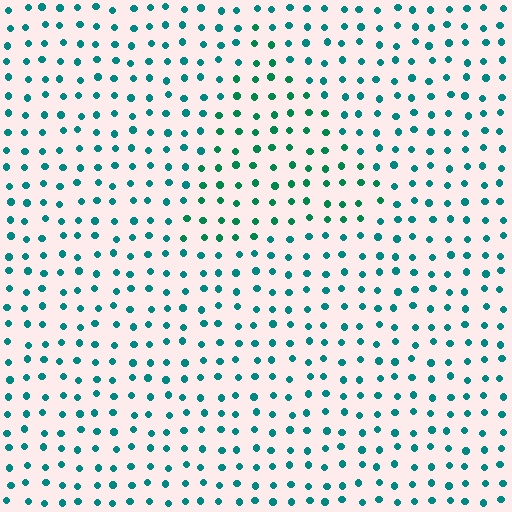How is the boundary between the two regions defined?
The boundary is defined purely by a slight shift in hue (about 24 degrees). Spacing, size, and orientation are identical on both sides.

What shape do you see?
I see a triangle.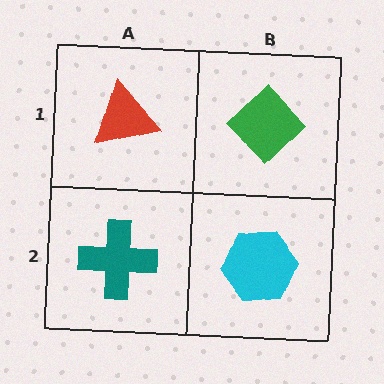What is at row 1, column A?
A red triangle.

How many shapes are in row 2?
2 shapes.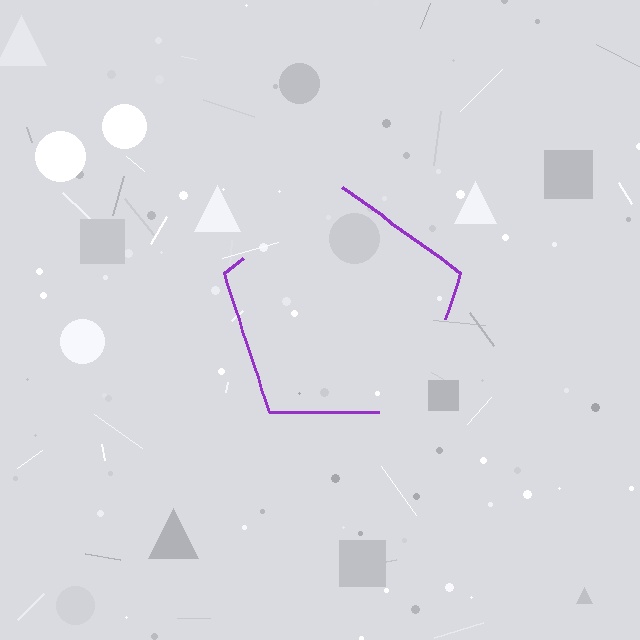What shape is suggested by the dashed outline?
The dashed outline suggests a pentagon.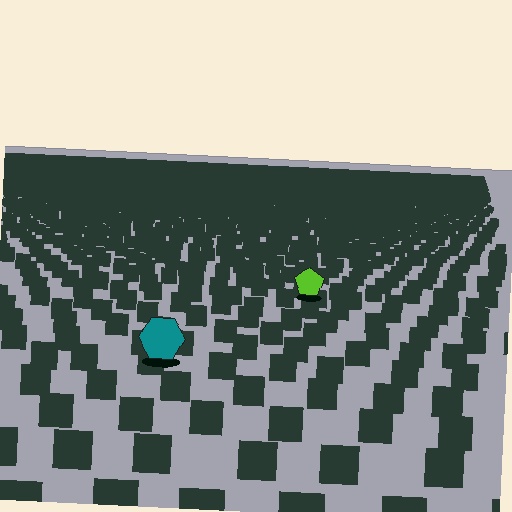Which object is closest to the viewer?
The teal hexagon is closest. The texture marks near it are larger and more spread out.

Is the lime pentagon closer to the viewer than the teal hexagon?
No. The teal hexagon is closer — you can tell from the texture gradient: the ground texture is coarser near it.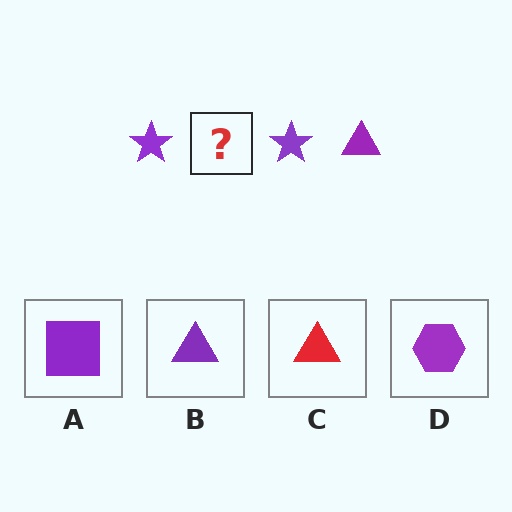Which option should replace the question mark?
Option B.